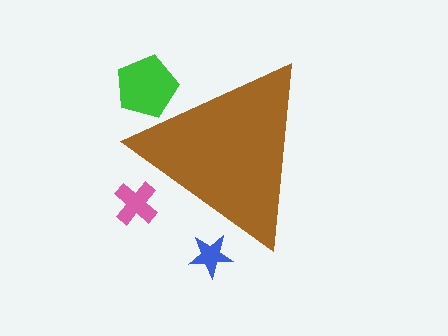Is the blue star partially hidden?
Yes, the blue star is partially hidden behind the brown triangle.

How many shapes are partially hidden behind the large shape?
3 shapes are partially hidden.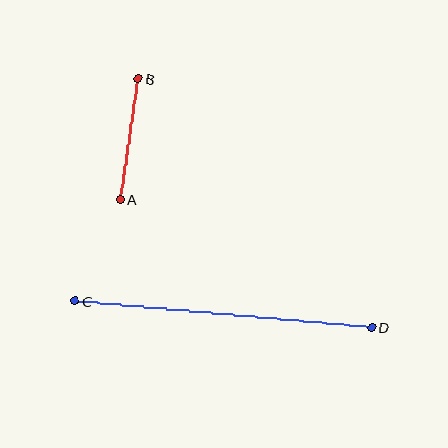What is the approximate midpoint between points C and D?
The midpoint is at approximately (224, 314) pixels.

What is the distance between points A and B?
The distance is approximately 122 pixels.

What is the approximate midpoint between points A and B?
The midpoint is at approximately (129, 139) pixels.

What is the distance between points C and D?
The distance is approximately 298 pixels.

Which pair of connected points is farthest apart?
Points C and D are farthest apart.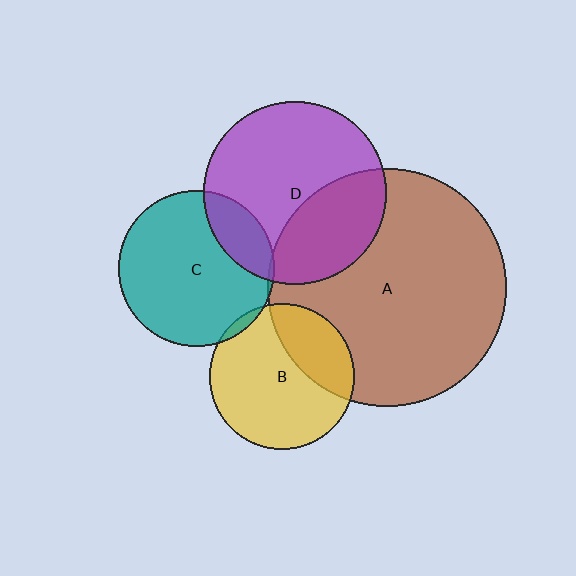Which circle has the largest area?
Circle A (brown).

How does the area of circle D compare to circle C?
Approximately 1.4 times.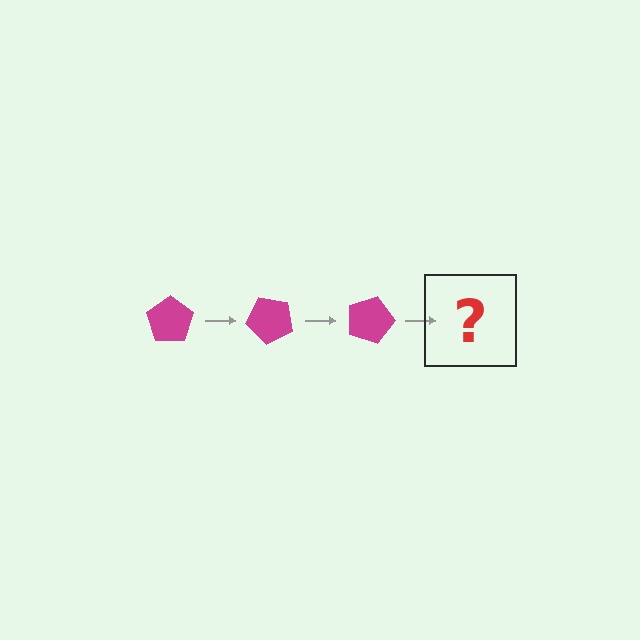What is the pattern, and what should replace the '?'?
The pattern is that the pentagon rotates 45 degrees each step. The '?' should be a magenta pentagon rotated 135 degrees.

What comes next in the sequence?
The next element should be a magenta pentagon rotated 135 degrees.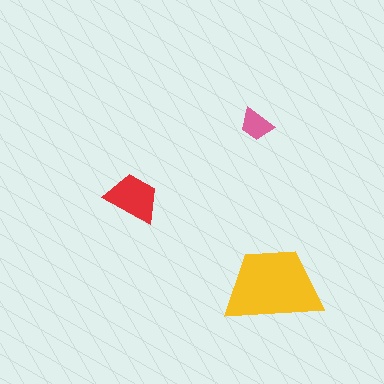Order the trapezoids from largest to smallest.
the yellow one, the red one, the pink one.